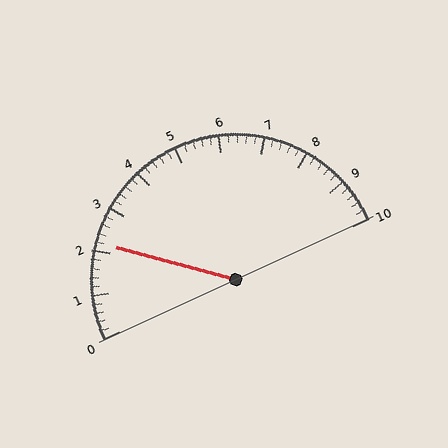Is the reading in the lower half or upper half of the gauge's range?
The reading is in the lower half of the range (0 to 10).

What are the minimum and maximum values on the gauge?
The gauge ranges from 0 to 10.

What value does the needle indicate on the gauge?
The needle indicates approximately 2.2.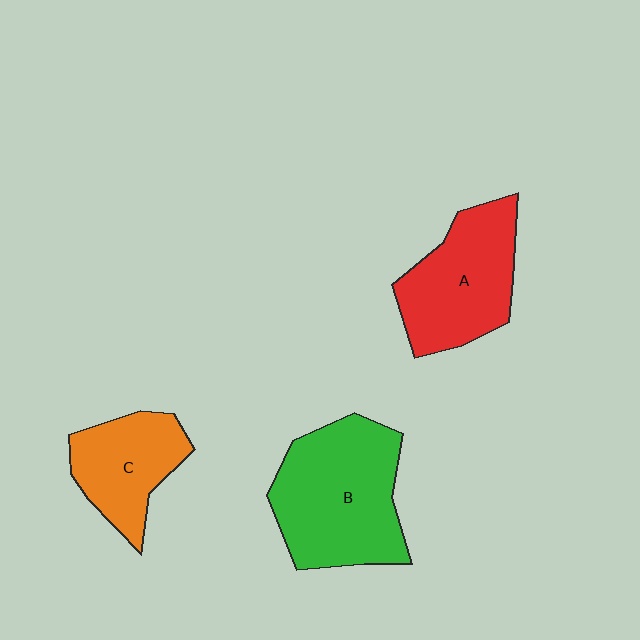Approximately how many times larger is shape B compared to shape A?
Approximately 1.3 times.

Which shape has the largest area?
Shape B (green).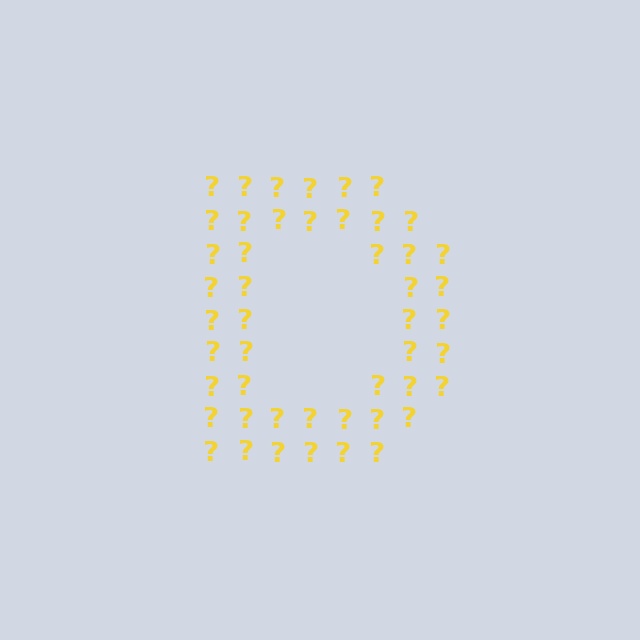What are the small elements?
The small elements are question marks.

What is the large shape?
The large shape is the letter D.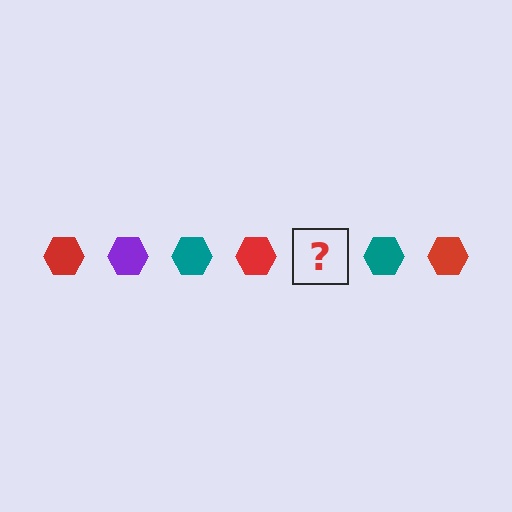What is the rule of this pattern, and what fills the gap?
The rule is that the pattern cycles through red, purple, teal hexagons. The gap should be filled with a purple hexagon.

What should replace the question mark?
The question mark should be replaced with a purple hexagon.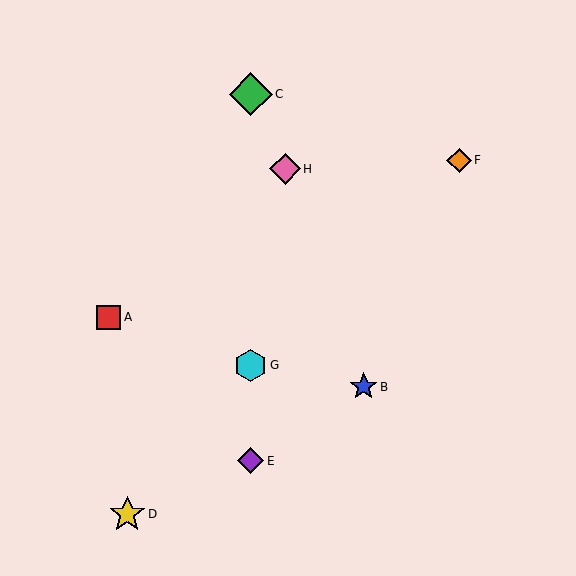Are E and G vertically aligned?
Yes, both are at x≈251.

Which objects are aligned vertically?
Objects C, E, G are aligned vertically.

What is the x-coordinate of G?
Object G is at x≈251.